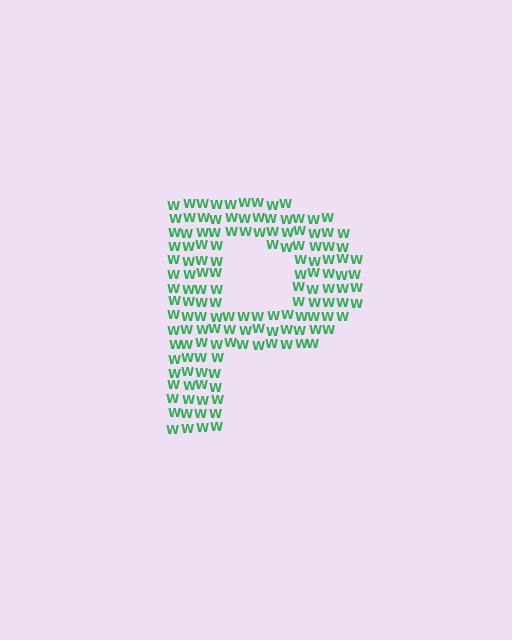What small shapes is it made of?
It is made of small letter W's.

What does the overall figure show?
The overall figure shows the letter P.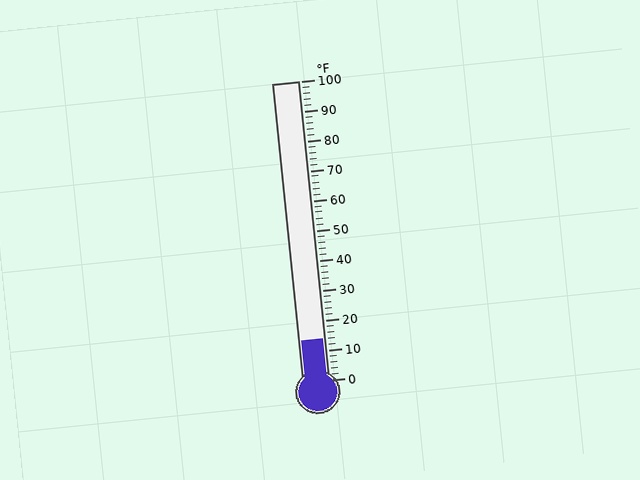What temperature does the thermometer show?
The thermometer shows approximately 14°F.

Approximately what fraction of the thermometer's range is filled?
The thermometer is filled to approximately 15% of its range.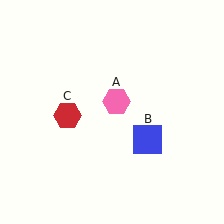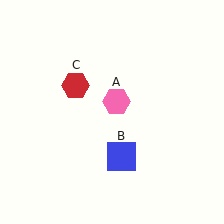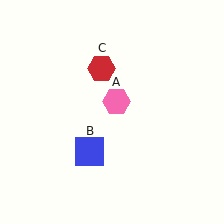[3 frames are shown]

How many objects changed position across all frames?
2 objects changed position: blue square (object B), red hexagon (object C).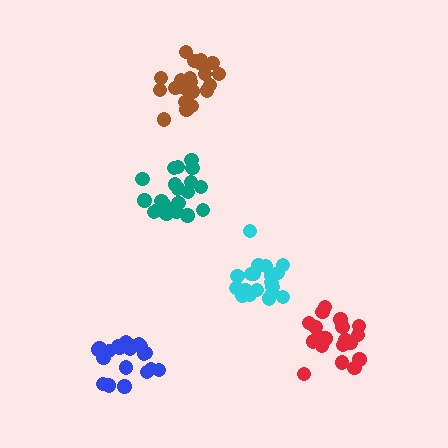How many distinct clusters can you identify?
There are 5 distinct clusters.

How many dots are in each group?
Group 1: 21 dots, Group 2: 20 dots, Group 3: 20 dots, Group 4: 21 dots, Group 5: 20 dots (102 total).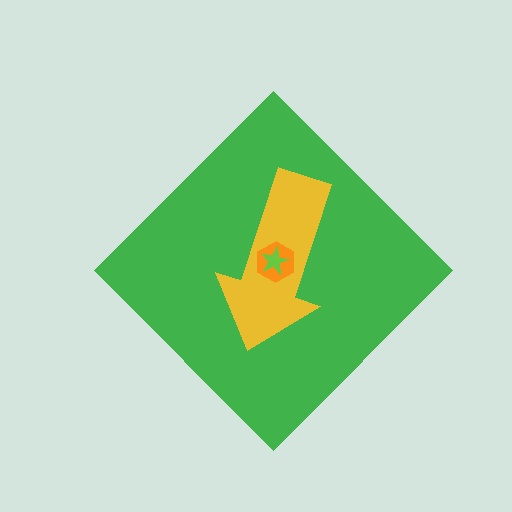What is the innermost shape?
The lime star.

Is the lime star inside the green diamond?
Yes.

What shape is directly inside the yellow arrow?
The orange hexagon.